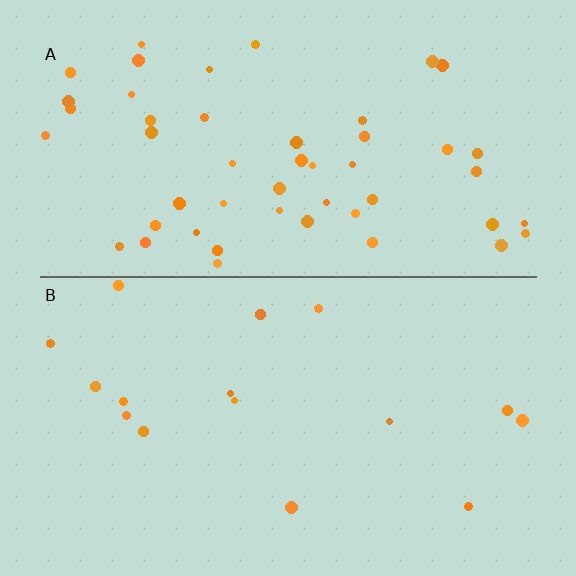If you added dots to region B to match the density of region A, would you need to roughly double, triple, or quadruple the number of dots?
Approximately triple.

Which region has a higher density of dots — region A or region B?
A (the top).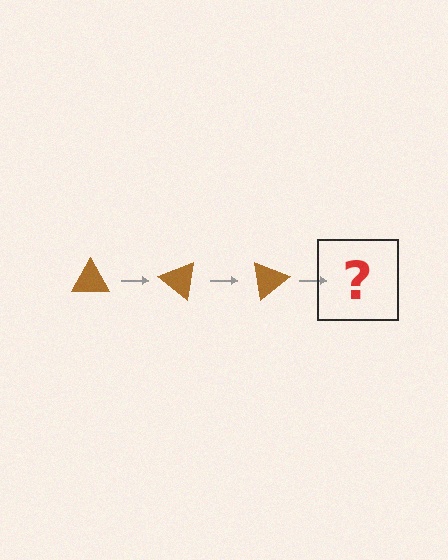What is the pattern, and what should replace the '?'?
The pattern is that the triangle rotates 40 degrees each step. The '?' should be a brown triangle rotated 120 degrees.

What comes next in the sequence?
The next element should be a brown triangle rotated 120 degrees.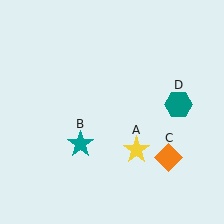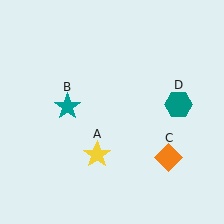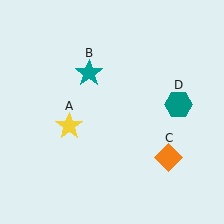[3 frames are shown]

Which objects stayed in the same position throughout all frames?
Orange diamond (object C) and teal hexagon (object D) remained stationary.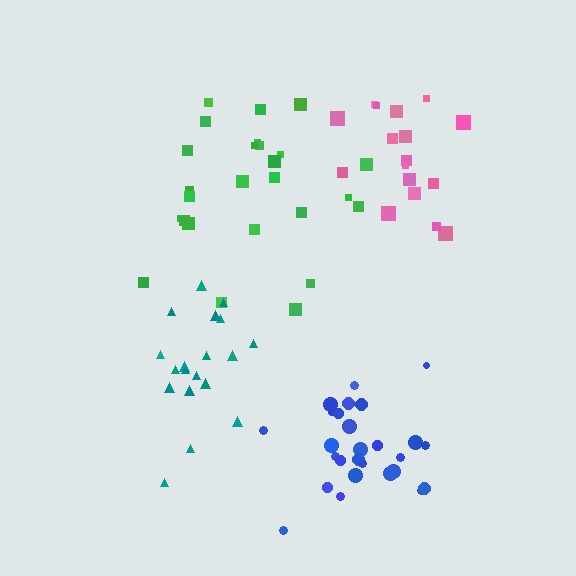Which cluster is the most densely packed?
Teal.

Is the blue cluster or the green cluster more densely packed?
Blue.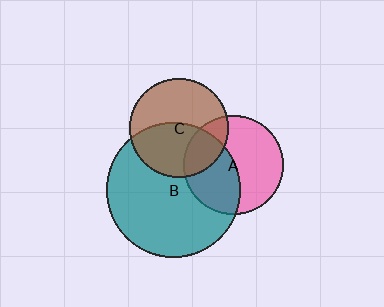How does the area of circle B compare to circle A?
Approximately 1.8 times.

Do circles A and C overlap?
Yes.